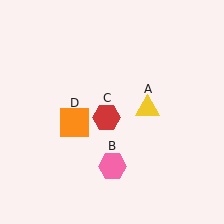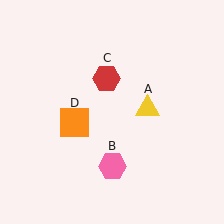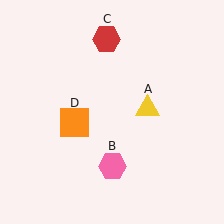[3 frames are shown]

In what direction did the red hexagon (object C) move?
The red hexagon (object C) moved up.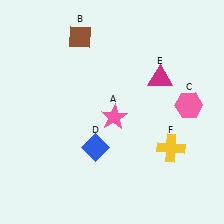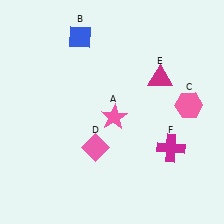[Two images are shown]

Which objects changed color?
B changed from brown to blue. D changed from blue to pink. F changed from yellow to magenta.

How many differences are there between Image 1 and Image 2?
There are 3 differences between the two images.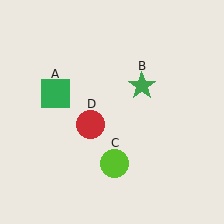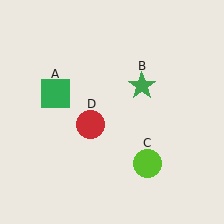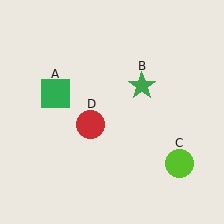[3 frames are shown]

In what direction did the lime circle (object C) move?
The lime circle (object C) moved right.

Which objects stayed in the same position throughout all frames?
Green square (object A) and green star (object B) and red circle (object D) remained stationary.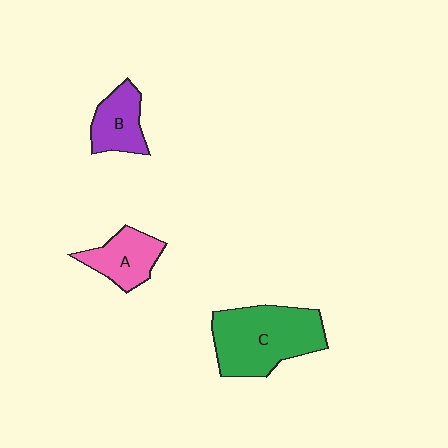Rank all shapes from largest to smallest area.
From largest to smallest: C (green), A (pink), B (purple).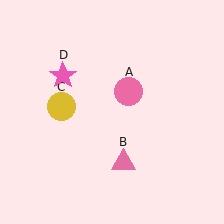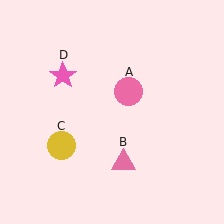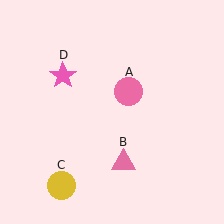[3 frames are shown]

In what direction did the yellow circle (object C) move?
The yellow circle (object C) moved down.